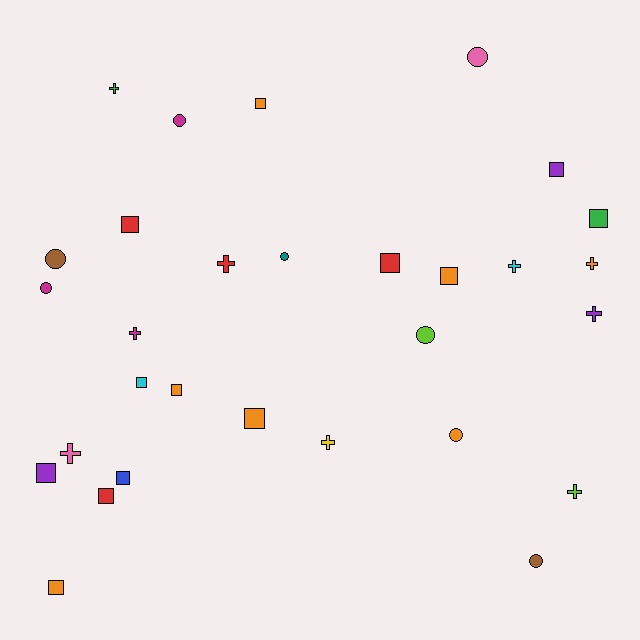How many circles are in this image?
There are 8 circles.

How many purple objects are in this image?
There are 3 purple objects.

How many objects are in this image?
There are 30 objects.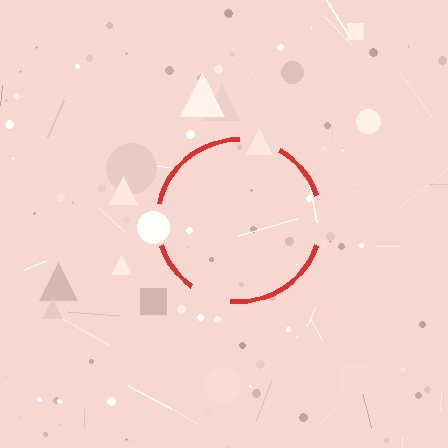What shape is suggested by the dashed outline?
The dashed outline suggests a circle.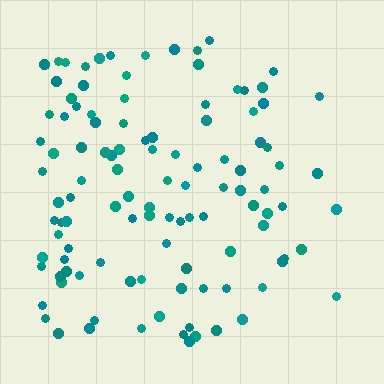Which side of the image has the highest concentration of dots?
The left.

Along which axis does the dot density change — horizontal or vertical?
Horizontal.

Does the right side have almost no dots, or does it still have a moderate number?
Still a moderate number, just noticeably fewer than the left.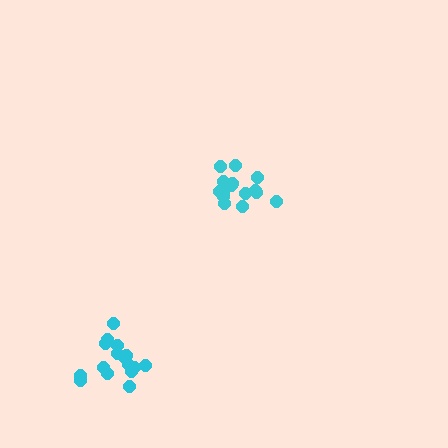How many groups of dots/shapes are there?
There are 2 groups.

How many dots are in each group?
Group 1: 16 dots, Group 2: 16 dots (32 total).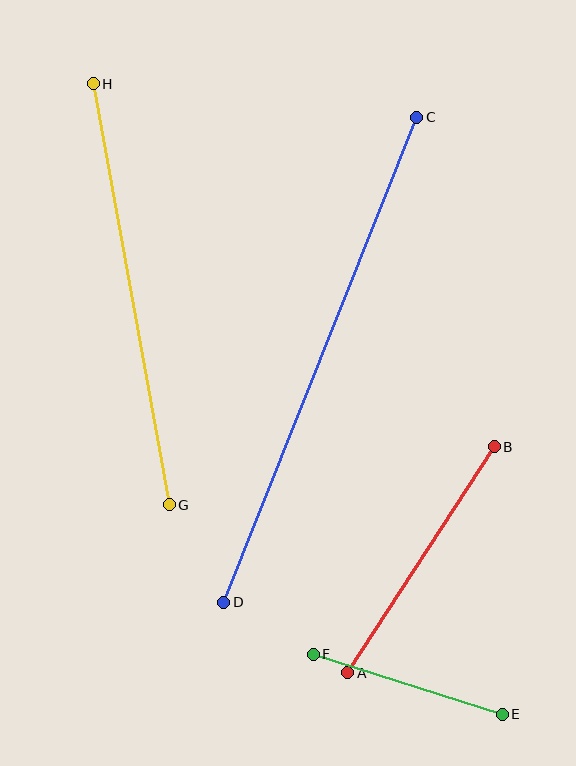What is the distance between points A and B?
The distance is approximately 269 pixels.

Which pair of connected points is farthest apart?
Points C and D are farthest apart.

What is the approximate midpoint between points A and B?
The midpoint is at approximately (421, 560) pixels.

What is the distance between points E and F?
The distance is approximately 198 pixels.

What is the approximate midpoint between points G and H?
The midpoint is at approximately (131, 294) pixels.